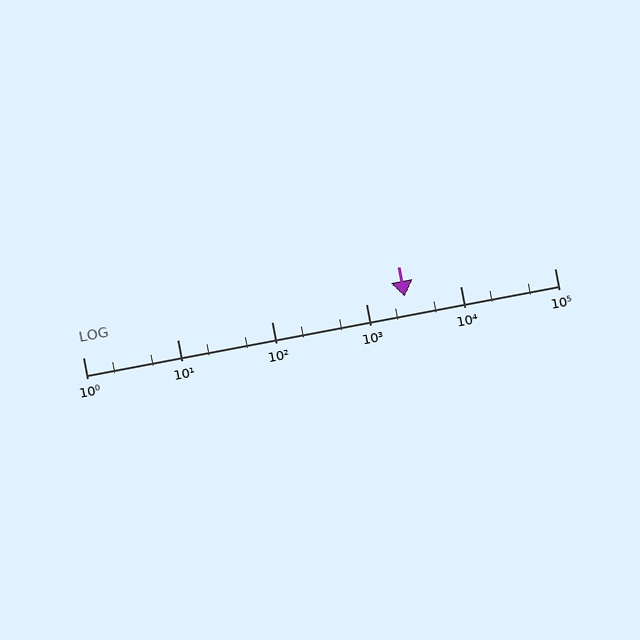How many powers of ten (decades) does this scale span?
The scale spans 5 decades, from 1 to 100000.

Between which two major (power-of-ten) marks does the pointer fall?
The pointer is between 1000 and 10000.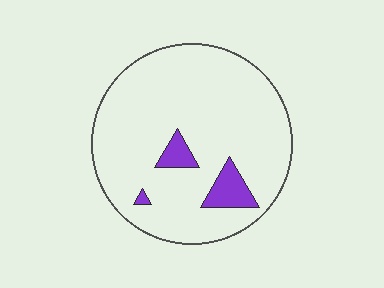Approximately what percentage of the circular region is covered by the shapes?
Approximately 10%.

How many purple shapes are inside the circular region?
3.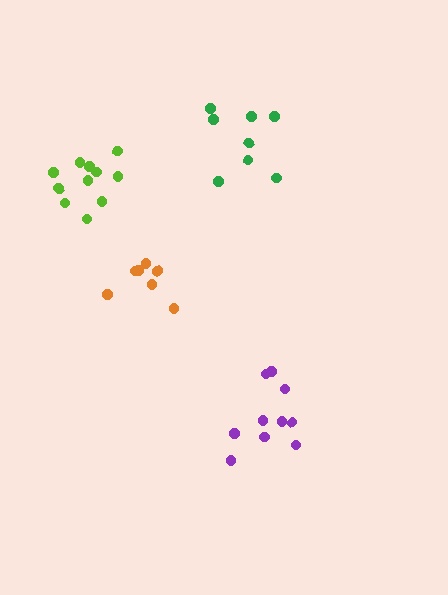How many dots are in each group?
Group 1: 7 dots, Group 2: 10 dots, Group 3: 8 dots, Group 4: 11 dots (36 total).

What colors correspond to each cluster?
The clusters are colored: orange, purple, green, lime.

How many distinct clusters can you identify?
There are 4 distinct clusters.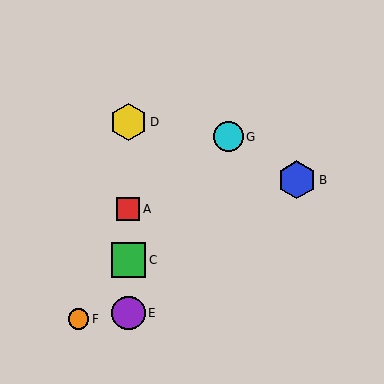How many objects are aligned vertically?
4 objects (A, C, D, E) are aligned vertically.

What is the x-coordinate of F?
Object F is at x≈79.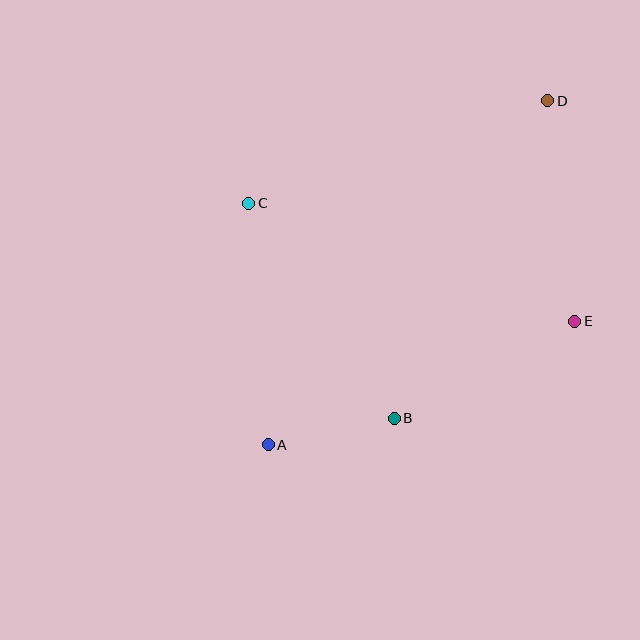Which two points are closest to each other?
Points A and B are closest to each other.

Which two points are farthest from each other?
Points A and D are farthest from each other.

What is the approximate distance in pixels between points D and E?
The distance between D and E is approximately 222 pixels.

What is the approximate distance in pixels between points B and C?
The distance between B and C is approximately 260 pixels.